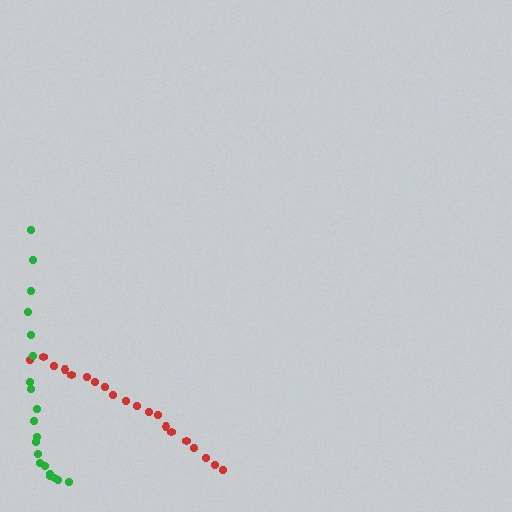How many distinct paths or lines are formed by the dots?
There are 2 distinct paths.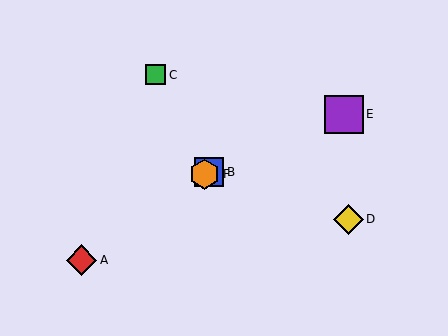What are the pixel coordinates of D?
Object D is at (349, 220).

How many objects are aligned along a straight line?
3 objects (B, E, F) are aligned along a straight line.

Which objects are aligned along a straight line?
Objects B, E, F are aligned along a straight line.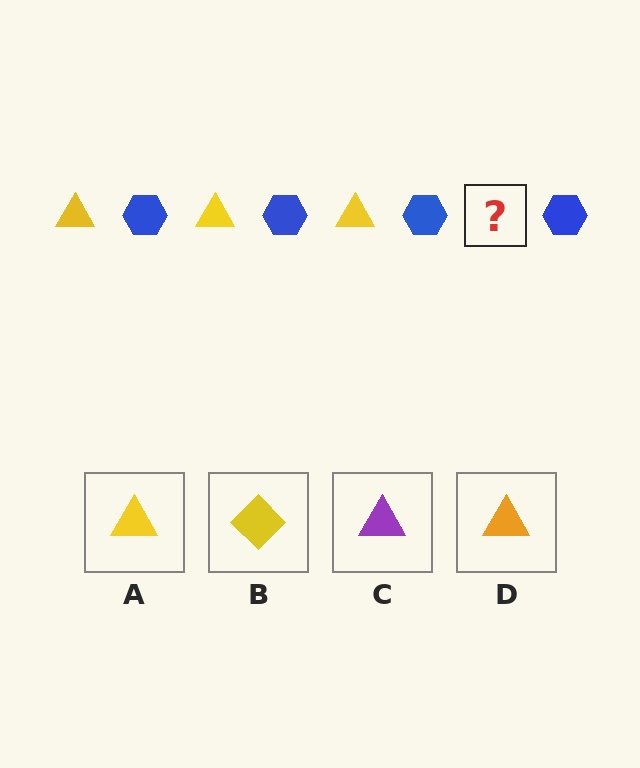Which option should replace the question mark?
Option A.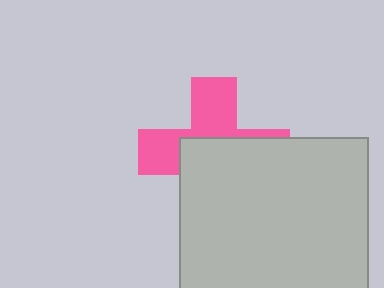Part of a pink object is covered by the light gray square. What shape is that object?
It is a cross.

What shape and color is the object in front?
The object in front is a light gray square.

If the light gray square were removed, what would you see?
You would see the complete pink cross.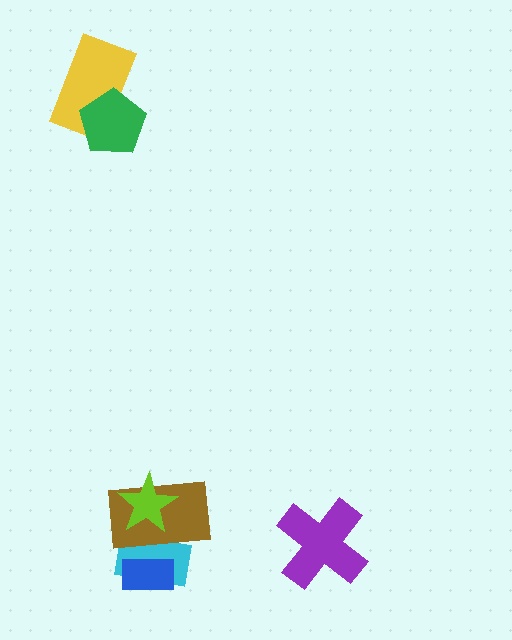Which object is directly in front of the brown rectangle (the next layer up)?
The blue rectangle is directly in front of the brown rectangle.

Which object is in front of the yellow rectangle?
The green pentagon is in front of the yellow rectangle.